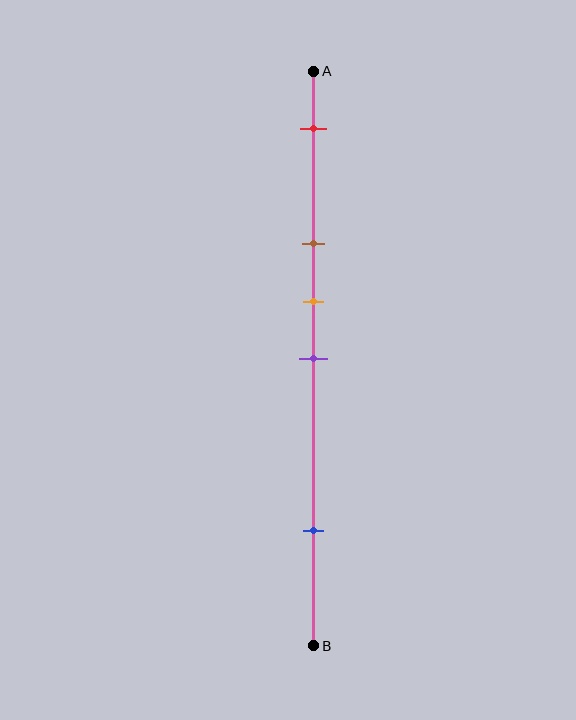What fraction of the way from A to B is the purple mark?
The purple mark is approximately 50% (0.5) of the way from A to B.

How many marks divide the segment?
There are 5 marks dividing the segment.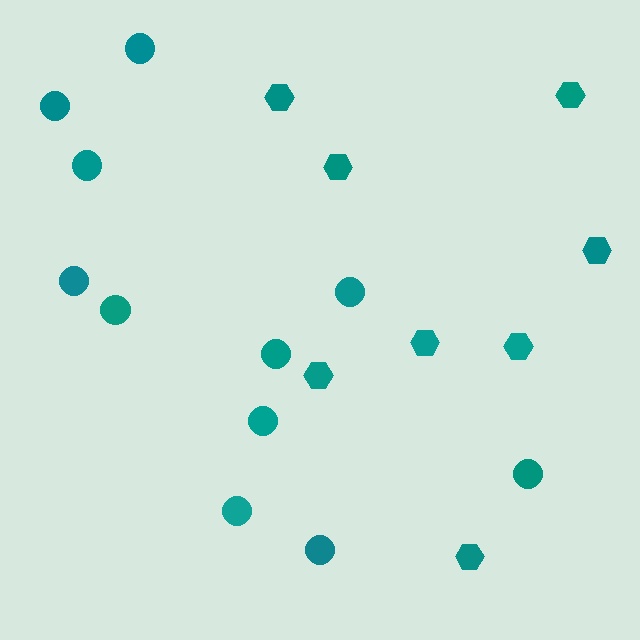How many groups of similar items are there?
There are 2 groups: one group of hexagons (8) and one group of circles (11).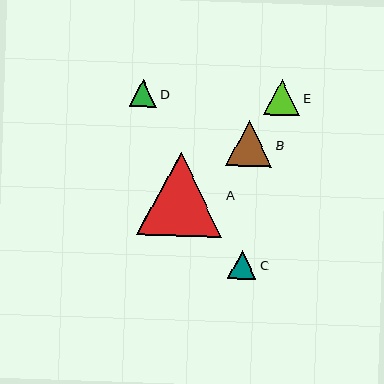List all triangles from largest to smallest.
From largest to smallest: A, B, E, C, D.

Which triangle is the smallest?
Triangle D is the smallest with a size of approximately 27 pixels.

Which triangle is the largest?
Triangle A is the largest with a size of approximately 85 pixels.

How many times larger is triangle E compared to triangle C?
Triangle E is approximately 1.2 times the size of triangle C.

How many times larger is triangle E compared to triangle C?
Triangle E is approximately 1.2 times the size of triangle C.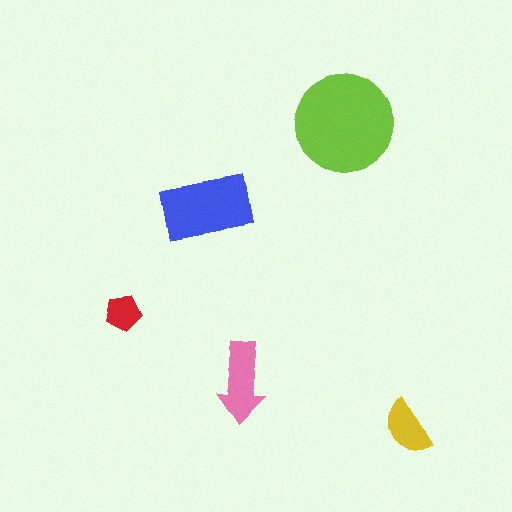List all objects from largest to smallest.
The lime circle, the blue rectangle, the pink arrow, the yellow semicircle, the red pentagon.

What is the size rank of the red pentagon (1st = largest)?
5th.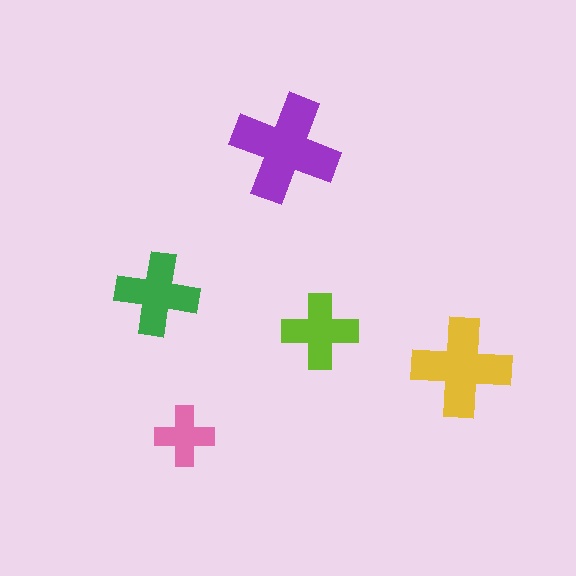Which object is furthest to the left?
The green cross is leftmost.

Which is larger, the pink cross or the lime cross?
The lime one.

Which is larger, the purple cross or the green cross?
The purple one.